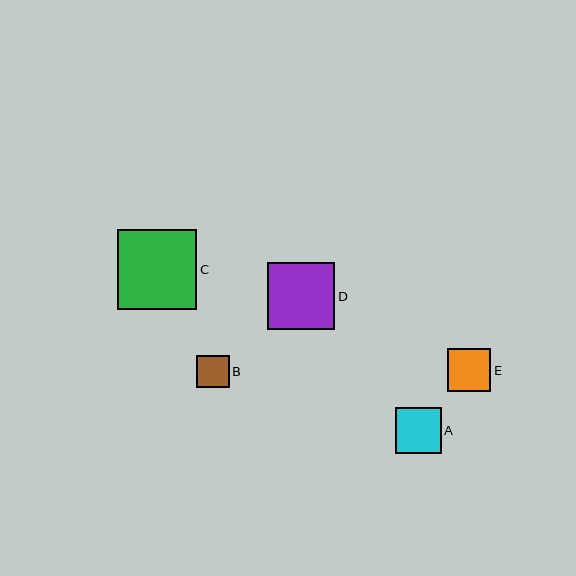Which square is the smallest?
Square B is the smallest with a size of approximately 32 pixels.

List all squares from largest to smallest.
From largest to smallest: C, D, A, E, B.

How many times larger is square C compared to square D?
Square C is approximately 1.2 times the size of square D.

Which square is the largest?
Square C is the largest with a size of approximately 80 pixels.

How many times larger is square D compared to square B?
Square D is approximately 2.1 times the size of square B.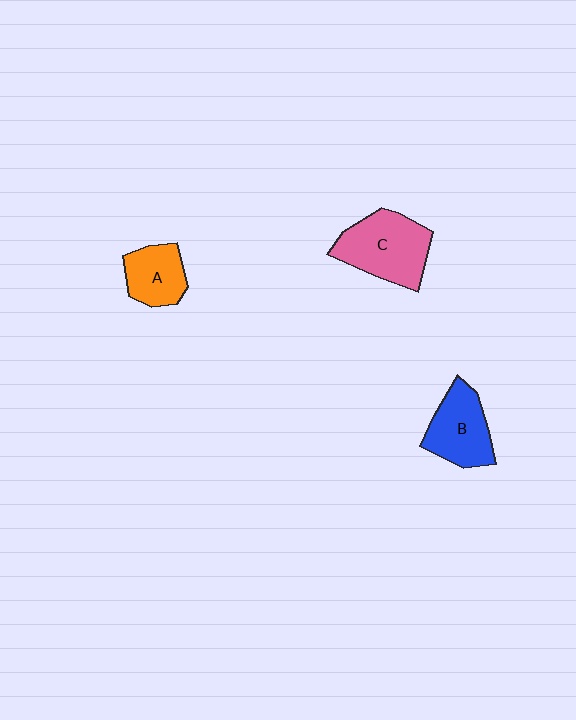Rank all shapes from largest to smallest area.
From largest to smallest: C (pink), B (blue), A (orange).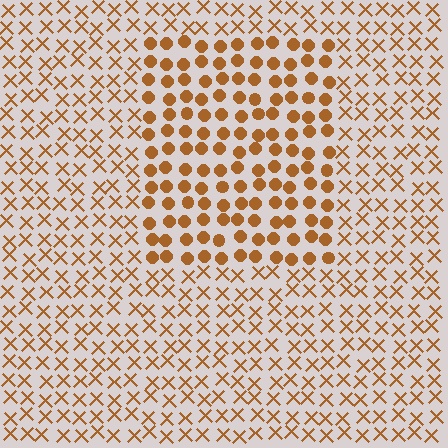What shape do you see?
I see a rectangle.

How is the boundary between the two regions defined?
The boundary is defined by a change in element shape: circles inside vs. X marks outside. All elements share the same color and spacing.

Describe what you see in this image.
The image is filled with small brown elements arranged in a uniform grid. A rectangle-shaped region contains circles, while the surrounding area contains X marks. The boundary is defined purely by the change in element shape.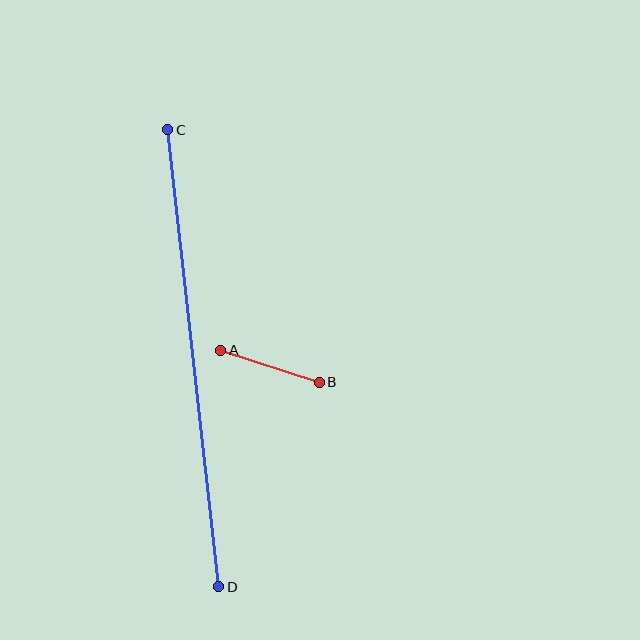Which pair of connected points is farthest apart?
Points C and D are farthest apart.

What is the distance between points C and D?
The distance is approximately 460 pixels.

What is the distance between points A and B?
The distance is approximately 104 pixels.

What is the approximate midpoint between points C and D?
The midpoint is at approximately (193, 358) pixels.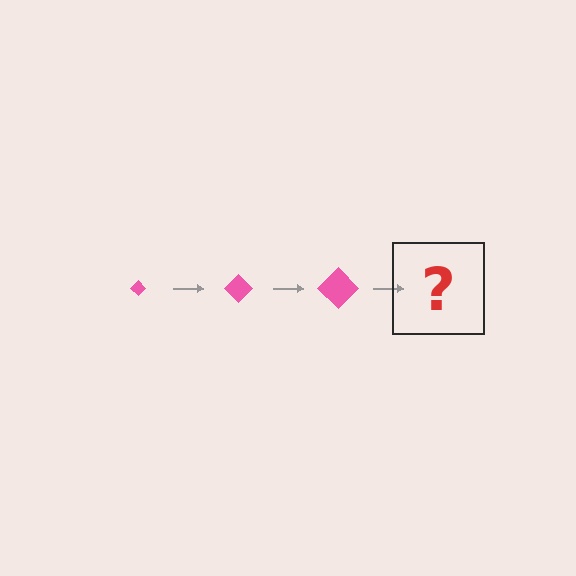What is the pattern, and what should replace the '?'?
The pattern is that the diamond gets progressively larger each step. The '?' should be a pink diamond, larger than the previous one.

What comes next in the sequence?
The next element should be a pink diamond, larger than the previous one.